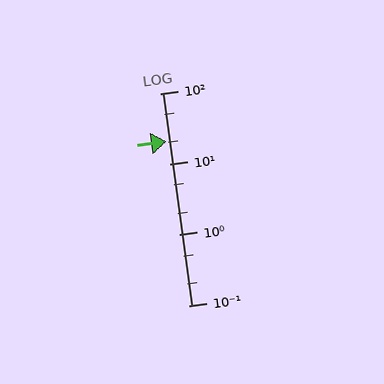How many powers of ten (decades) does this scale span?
The scale spans 3 decades, from 0.1 to 100.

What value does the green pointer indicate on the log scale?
The pointer indicates approximately 21.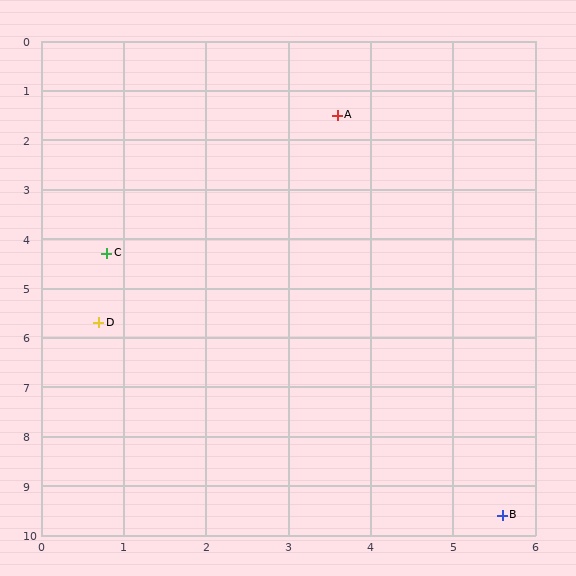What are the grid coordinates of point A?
Point A is at approximately (3.6, 1.5).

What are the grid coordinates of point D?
Point D is at approximately (0.7, 5.7).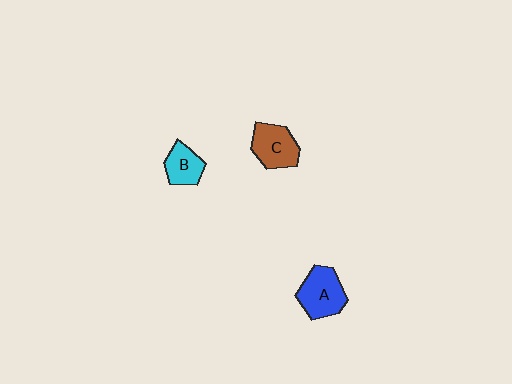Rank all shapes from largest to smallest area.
From largest to smallest: A (blue), C (brown), B (cyan).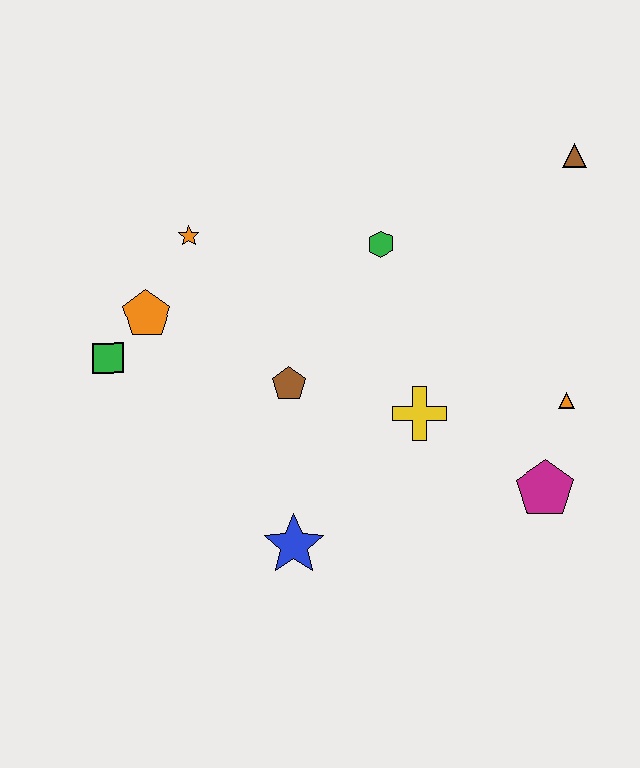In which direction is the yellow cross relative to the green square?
The yellow cross is to the right of the green square.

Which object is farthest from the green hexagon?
The blue star is farthest from the green hexagon.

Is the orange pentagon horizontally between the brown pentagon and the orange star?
No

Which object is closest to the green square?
The orange pentagon is closest to the green square.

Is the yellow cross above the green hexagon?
No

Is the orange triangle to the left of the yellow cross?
No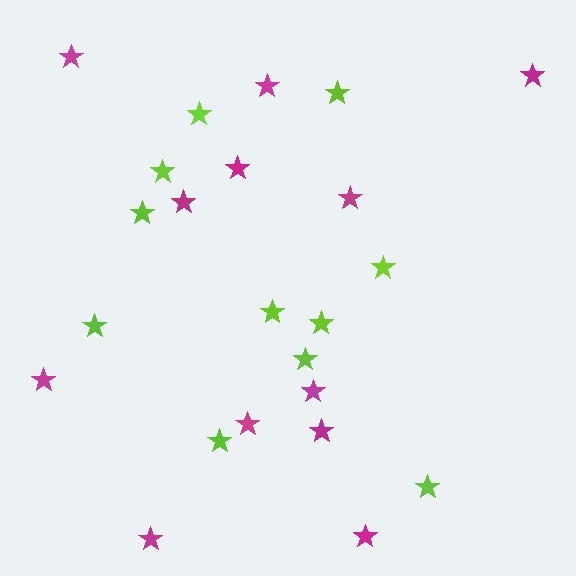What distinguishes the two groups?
There are 2 groups: one group of lime stars (11) and one group of magenta stars (12).